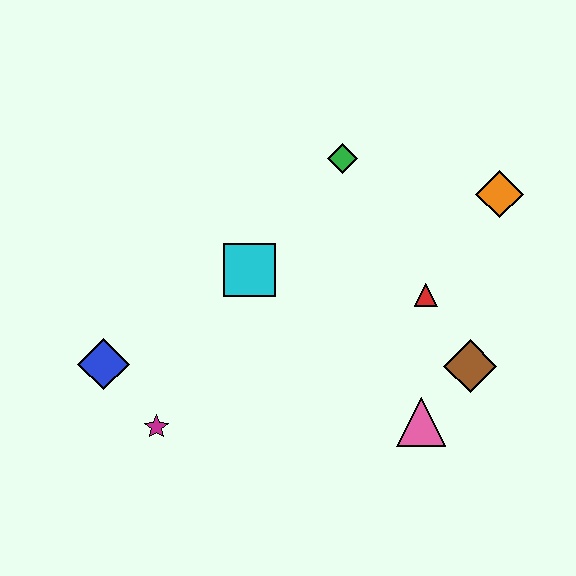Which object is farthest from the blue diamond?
The orange diamond is farthest from the blue diamond.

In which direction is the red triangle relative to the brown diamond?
The red triangle is above the brown diamond.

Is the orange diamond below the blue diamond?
No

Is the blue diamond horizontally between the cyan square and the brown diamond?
No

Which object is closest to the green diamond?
The cyan square is closest to the green diamond.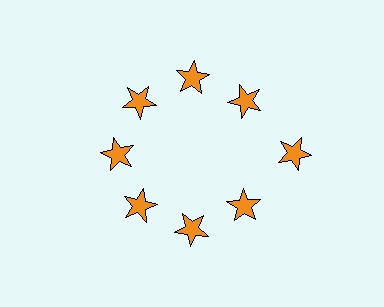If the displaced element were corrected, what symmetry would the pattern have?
It would have 8-fold rotational symmetry — the pattern would map onto itself every 45 degrees.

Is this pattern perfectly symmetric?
No. The 8 orange stars are arranged in a ring, but one element near the 3 o'clock position is pushed outward from the center, breaking the 8-fold rotational symmetry.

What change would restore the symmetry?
The symmetry would be restored by moving it inward, back onto the ring so that all 8 stars sit at equal angles and equal distance from the center.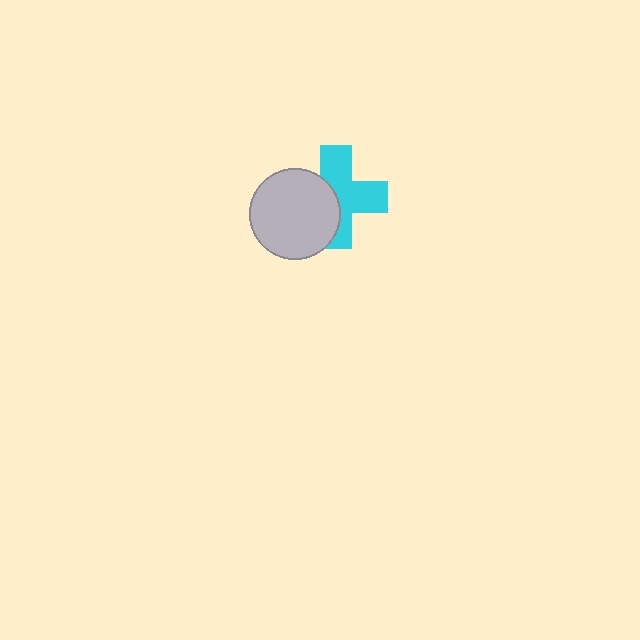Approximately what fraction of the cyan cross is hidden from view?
Roughly 41% of the cyan cross is hidden behind the light gray circle.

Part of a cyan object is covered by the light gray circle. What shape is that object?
It is a cross.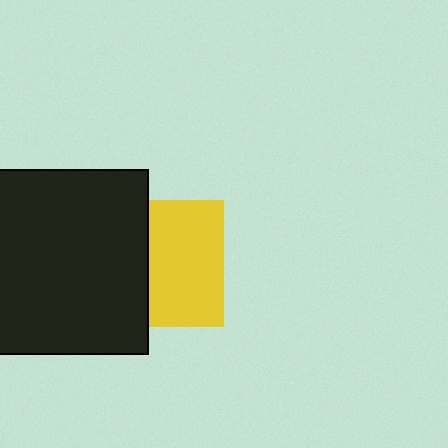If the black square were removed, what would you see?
You would see the complete yellow square.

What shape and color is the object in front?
The object in front is a black square.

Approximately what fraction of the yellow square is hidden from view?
Roughly 41% of the yellow square is hidden behind the black square.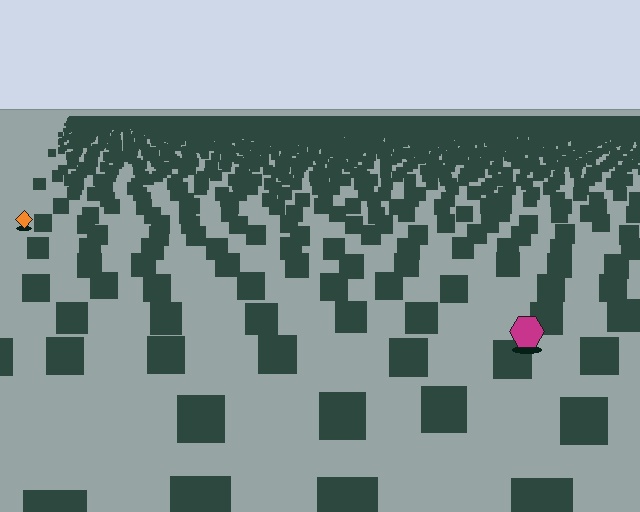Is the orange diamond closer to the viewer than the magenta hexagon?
No. The magenta hexagon is closer — you can tell from the texture gradient: the ground texture is coarser near it.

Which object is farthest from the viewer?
The orange diamond is farthest from the viewer. It appears smaller and the ground texture around it is denser.